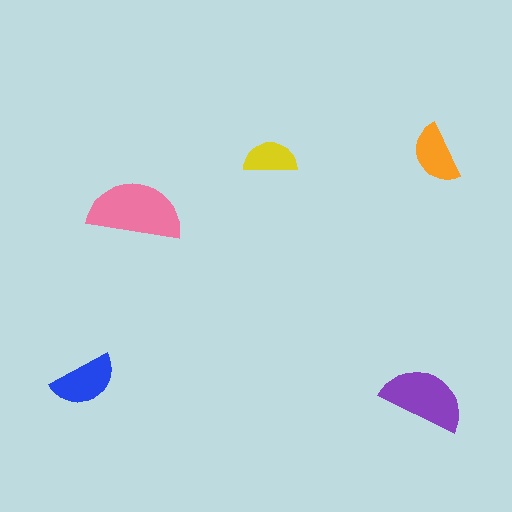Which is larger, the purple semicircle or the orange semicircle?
The purple one.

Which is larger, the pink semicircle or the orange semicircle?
The pink one.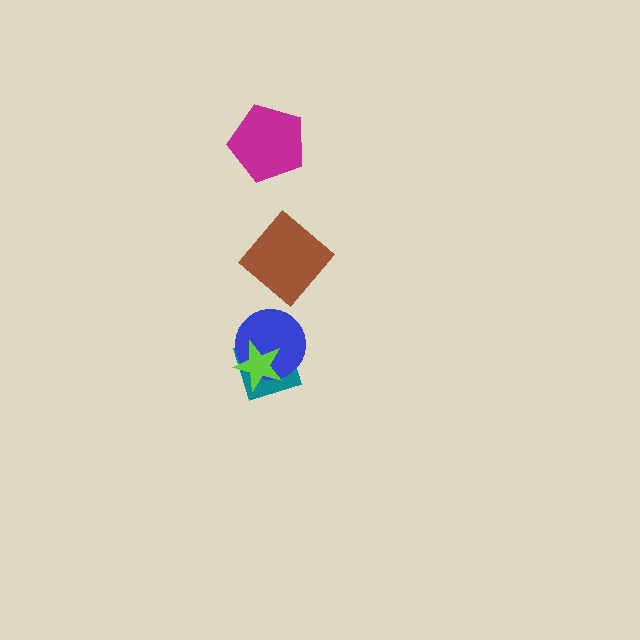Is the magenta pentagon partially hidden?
No, no other shape covers it.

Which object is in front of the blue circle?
The lime star is in front of the blue circle.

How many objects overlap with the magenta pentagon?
0 objects overlap with the magenta pentagon.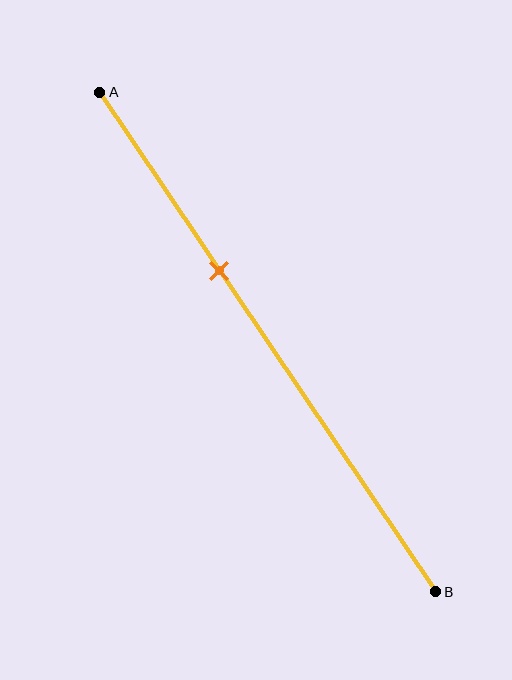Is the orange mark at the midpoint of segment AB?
No, the mark is at about 35% from A, not at the 50% midpoint.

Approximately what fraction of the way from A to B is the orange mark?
The orange mark is approximately 35% of the way from A to B.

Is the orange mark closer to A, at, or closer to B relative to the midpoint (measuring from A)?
The orange mark is closer to point A than the midpoint of segment AB.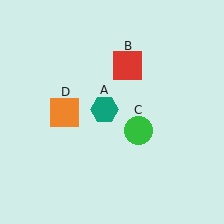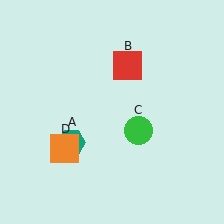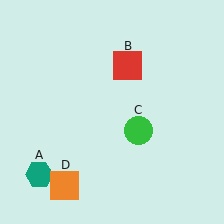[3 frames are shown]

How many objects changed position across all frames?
2 objects changed position: teal hexagon (object A), orange square (object D).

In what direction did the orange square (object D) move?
The orange square (object D) moved down.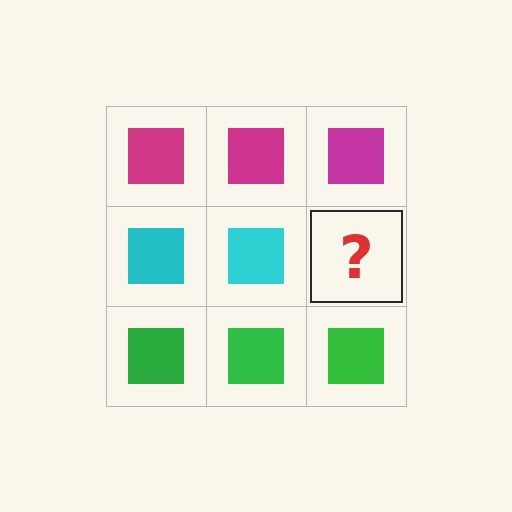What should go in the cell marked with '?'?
The missing cell should contain a cyan square.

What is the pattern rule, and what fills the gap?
The rule is that each row has a consistent color. The gap should be filled with a cyan square.